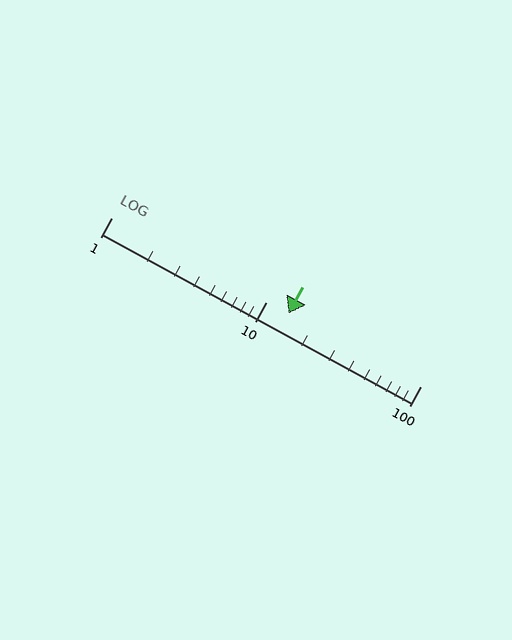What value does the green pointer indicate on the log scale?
The pointer indicates approximately 14.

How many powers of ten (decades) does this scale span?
The scale spans 2 decades, from 1 to 100.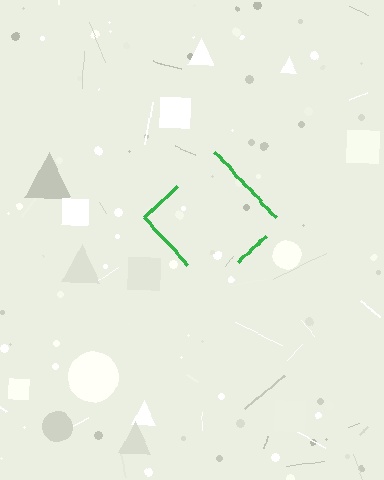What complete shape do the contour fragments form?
The contour fragments form a diamond.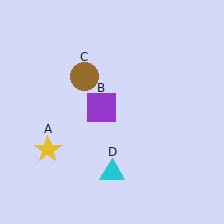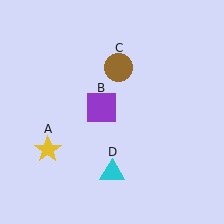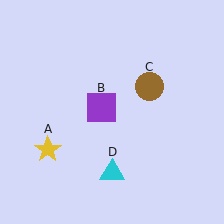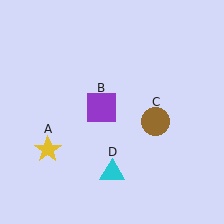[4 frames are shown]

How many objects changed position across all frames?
1 object changed position: brown circle (object C).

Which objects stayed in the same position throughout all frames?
Yellow star (object A) and purple square (object B) and cyan triangle (object D) remained stationary.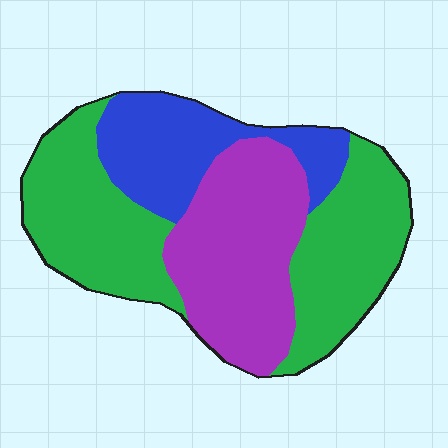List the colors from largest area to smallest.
From largest to smallest: green, purple, blue.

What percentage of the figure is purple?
Purple takes up about one third (1/3) of the figure.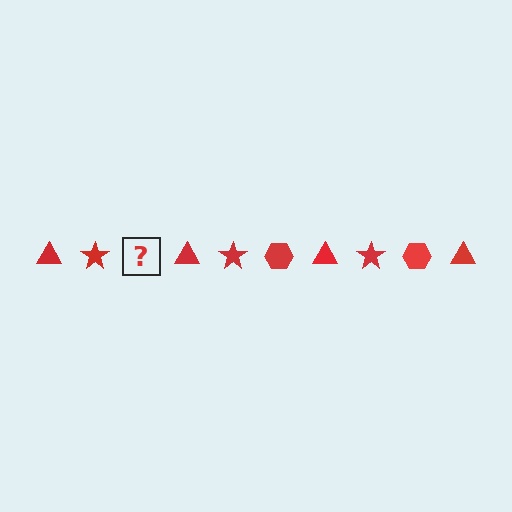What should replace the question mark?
The question mark should be replaced with a red hexagon.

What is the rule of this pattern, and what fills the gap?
The rule is that the pattern cycles through triangle, star, hexagon shapes in red. The gap should be filled with a red hexagon.